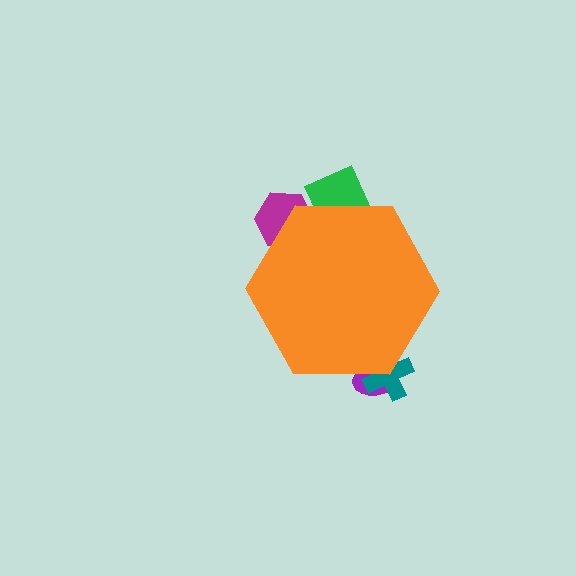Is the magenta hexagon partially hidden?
Yes, the magenta hexagon is partially hidden behind the orange hexagon.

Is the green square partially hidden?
Yes, the green square is partially hidden behind the orange hexagon.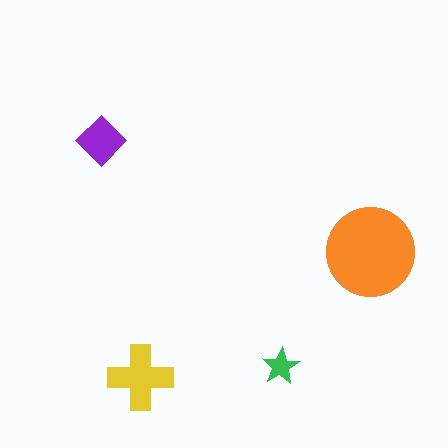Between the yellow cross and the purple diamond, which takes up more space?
The yellow cross.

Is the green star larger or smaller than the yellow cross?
Smaller.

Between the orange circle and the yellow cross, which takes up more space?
The orange circle.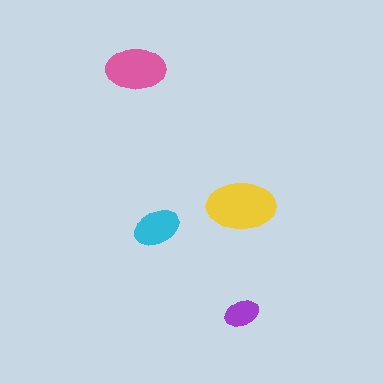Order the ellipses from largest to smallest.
the yellow one, the pink one, the cyan one, the purple one.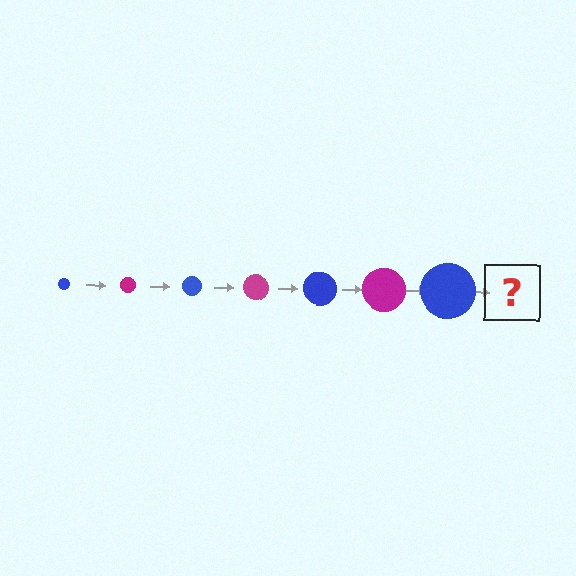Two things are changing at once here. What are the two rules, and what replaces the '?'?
The two rules are that the circle grows larger each step and the color cycles through blue and magenta. The '?' should be a magenta circle, larger than the previous one.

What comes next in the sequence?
The next element should be a magenta circle, larger than the previous one.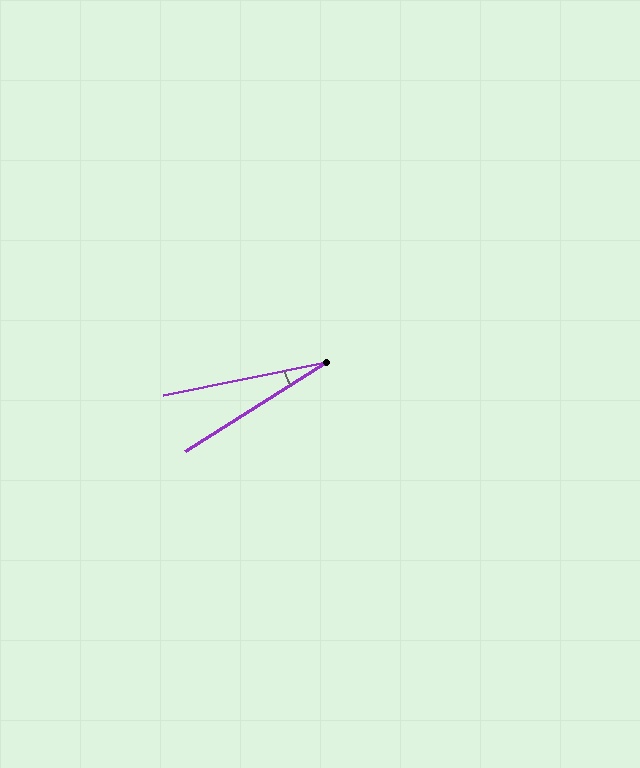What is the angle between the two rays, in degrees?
Approximately 21 degrees.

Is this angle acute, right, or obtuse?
It is acute.